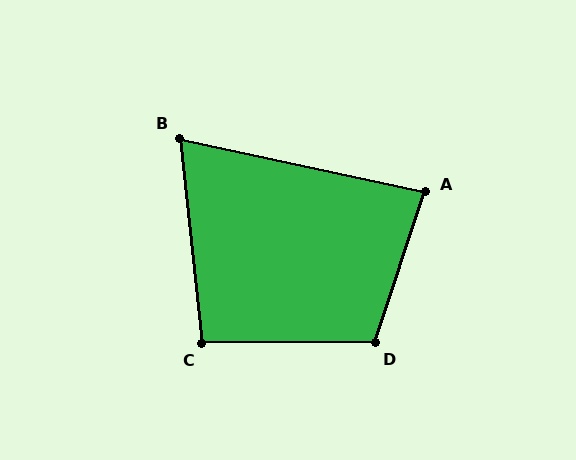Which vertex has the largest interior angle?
D, at approximately 109 degrees.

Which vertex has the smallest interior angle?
B, at approximately 71 degrees.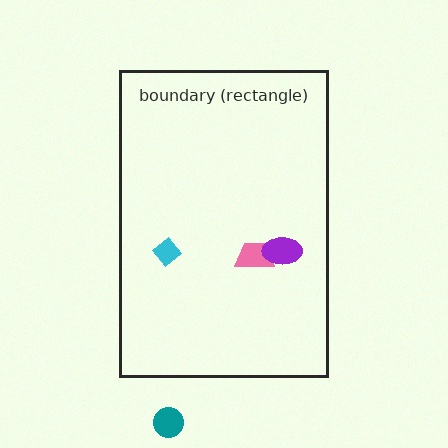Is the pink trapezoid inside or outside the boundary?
Inside.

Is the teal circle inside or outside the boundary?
Outside.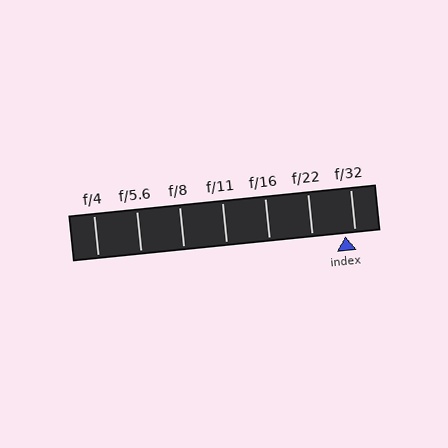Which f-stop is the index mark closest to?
The index mark is closest to f/32.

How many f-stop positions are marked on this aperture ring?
There are 7 f-stop positions marked.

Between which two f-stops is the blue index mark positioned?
The index mark is between f/22 and f/32.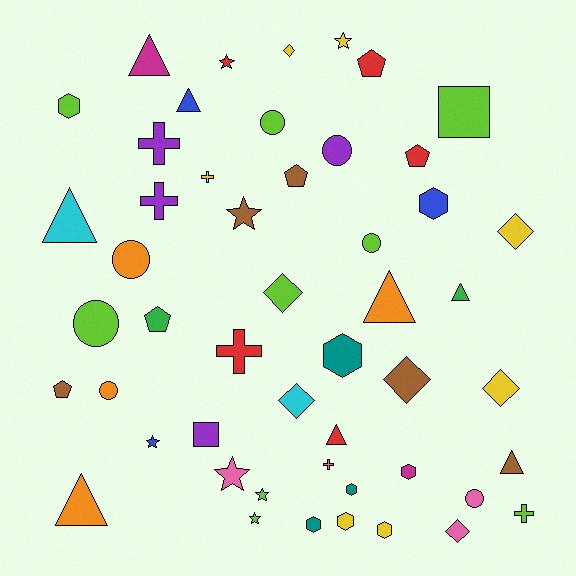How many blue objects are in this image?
There are 3 blue objects.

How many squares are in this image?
There are 2 squares.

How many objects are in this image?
There are 50 objects.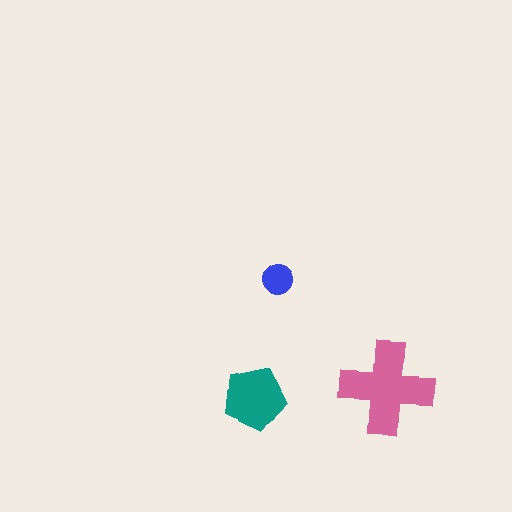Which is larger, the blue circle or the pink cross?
The pink cross.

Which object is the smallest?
The blue circle.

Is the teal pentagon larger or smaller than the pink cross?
Smaller.